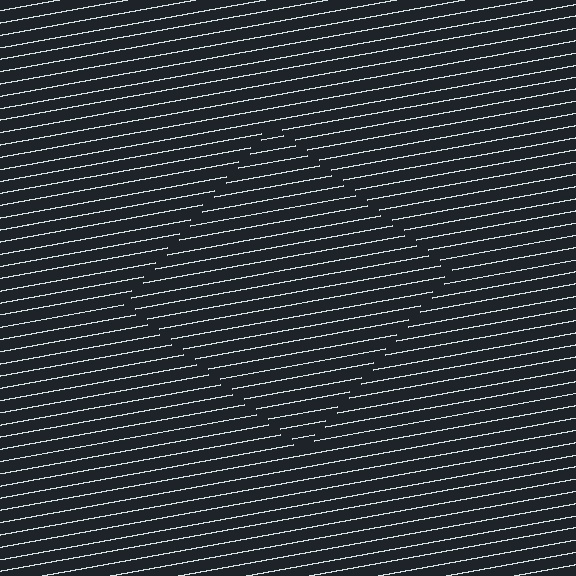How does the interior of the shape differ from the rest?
The interior of the shape contains the same grating, shifted by half a period — the contour is defined by the phase discontinuity where line-ends from the inner and outer gratings abut.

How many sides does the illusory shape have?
4 sides — the line-ends trace a square.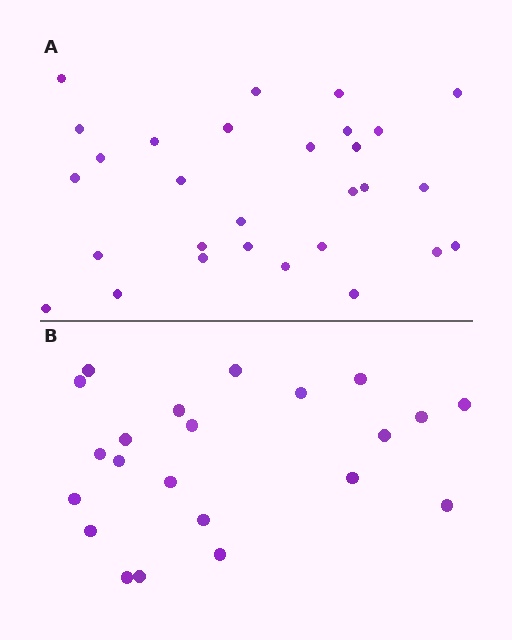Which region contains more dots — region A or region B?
Region A (the top region) has more dots.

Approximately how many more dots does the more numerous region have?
Region A has roughly 8 or so more dots than region B.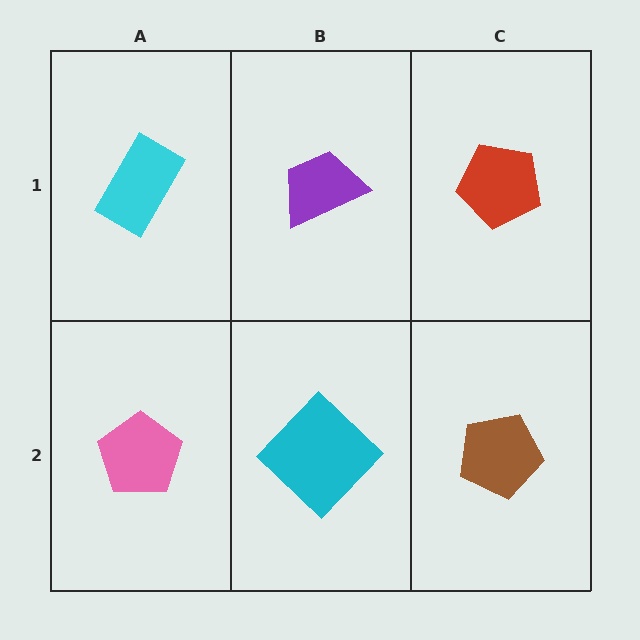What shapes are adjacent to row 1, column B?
A cyan diamond (row 2, column B), a cyan rectangle (row 1, column A), a red pentagon (row 1, column C).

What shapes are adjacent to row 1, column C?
A brown pentagon (row 2, column C), a purple trapezoid (row 1, column B).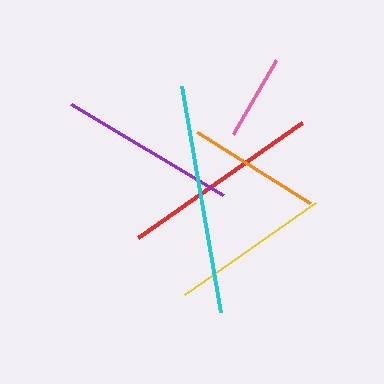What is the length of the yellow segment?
The yellow segment is approximately 160 pixels long.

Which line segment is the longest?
The cyan line is the longest at approximately 229 pixels.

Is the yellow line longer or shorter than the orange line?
The yellow line is longer than the orange line.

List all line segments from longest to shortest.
From longest to shortest: cyan, red, purple, yellow, orange, pink.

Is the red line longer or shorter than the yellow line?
The red line is longer than the yellow line.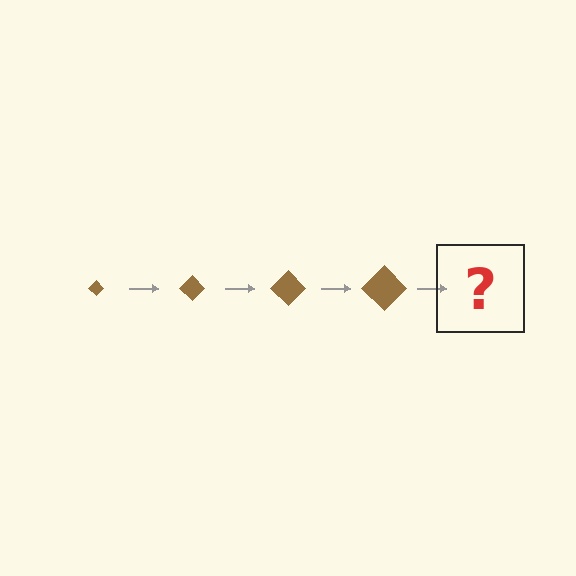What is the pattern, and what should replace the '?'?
The pattern is that the diamond gets progressively larger each step. The '?' should be a brown diamond, larger than the previous one.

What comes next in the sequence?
The next element should be a brown diamond, larger than the previous one.